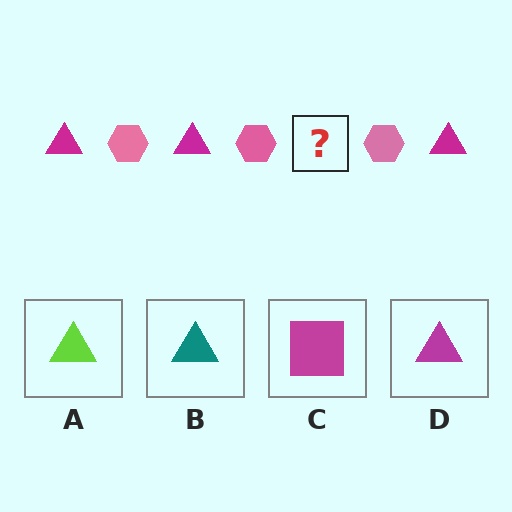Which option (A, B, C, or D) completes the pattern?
D.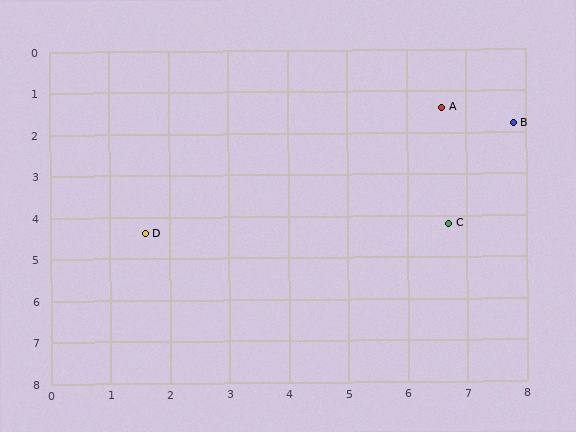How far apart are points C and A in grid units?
Points C and A are about 2.8 grid units apart.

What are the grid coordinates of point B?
Point B is at approximately (7.8, 1.8).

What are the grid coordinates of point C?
Point C is at approximately (6.7, 4.2).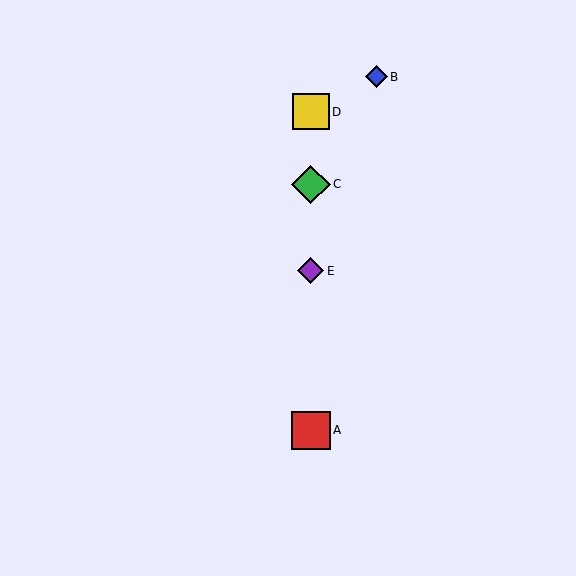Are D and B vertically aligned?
No, D is at x≈311 and B is at x≈376.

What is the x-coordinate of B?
Object B is at x≈376.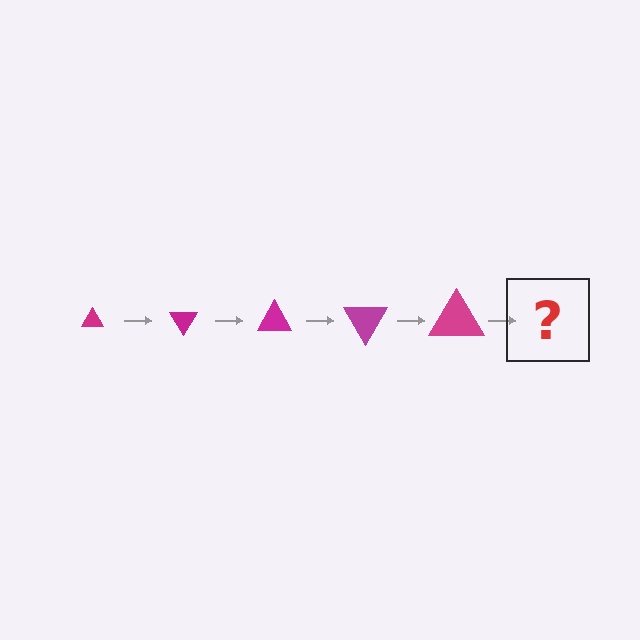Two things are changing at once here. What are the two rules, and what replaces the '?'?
The two rules are that the triangle grows larger each step and it rotates 60 degrees each step. The '?' should be a triangle, larger than the previous one and rotated 300 degrees from the start.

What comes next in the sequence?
The next element should be a triangle, larger than the previous one and rotated 300 degrees from the start.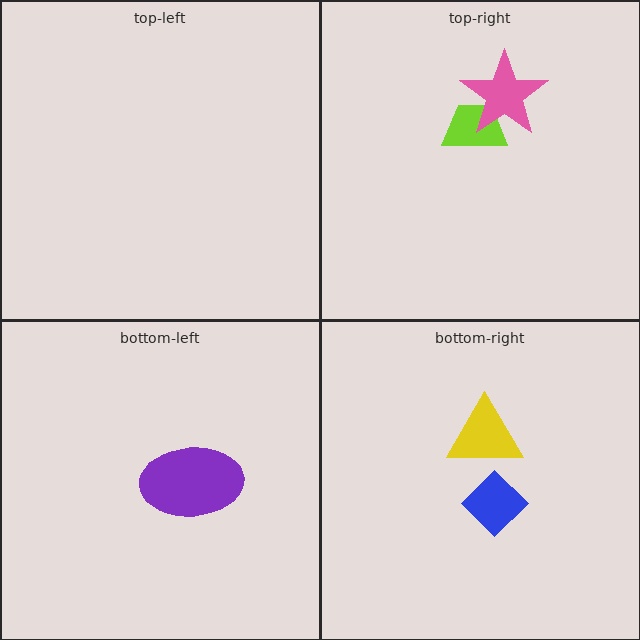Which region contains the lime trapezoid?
The top-right region.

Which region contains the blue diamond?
The bottom-right region.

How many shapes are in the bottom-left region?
1.